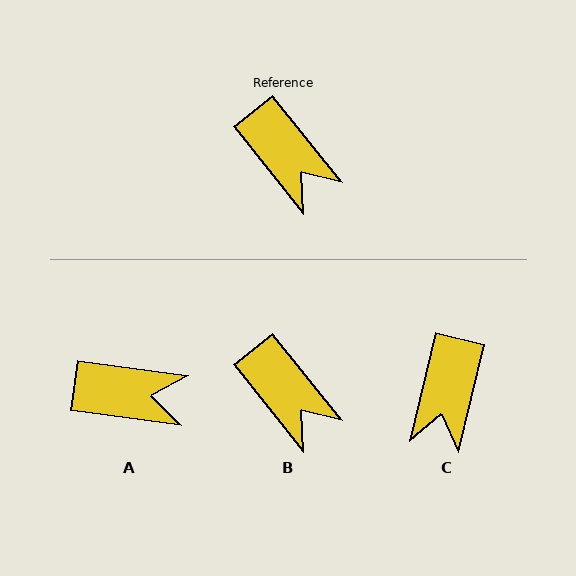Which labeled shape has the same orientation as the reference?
B.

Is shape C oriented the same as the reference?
No, it is off by about 52 degrees.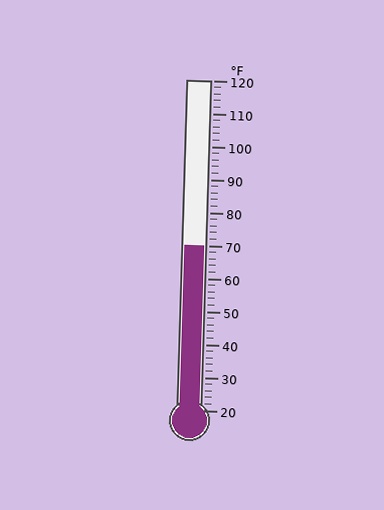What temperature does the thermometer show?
The thermometer shows approximately 70°F.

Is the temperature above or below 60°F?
The temperature is above 60°F.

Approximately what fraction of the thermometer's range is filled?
The thermometer is filled to approximately 50% of its range.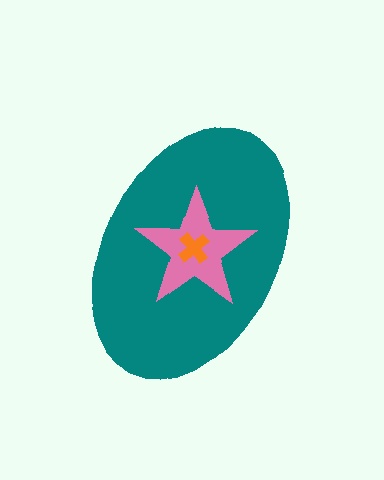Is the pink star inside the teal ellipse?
Yes.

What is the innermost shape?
The orange cross.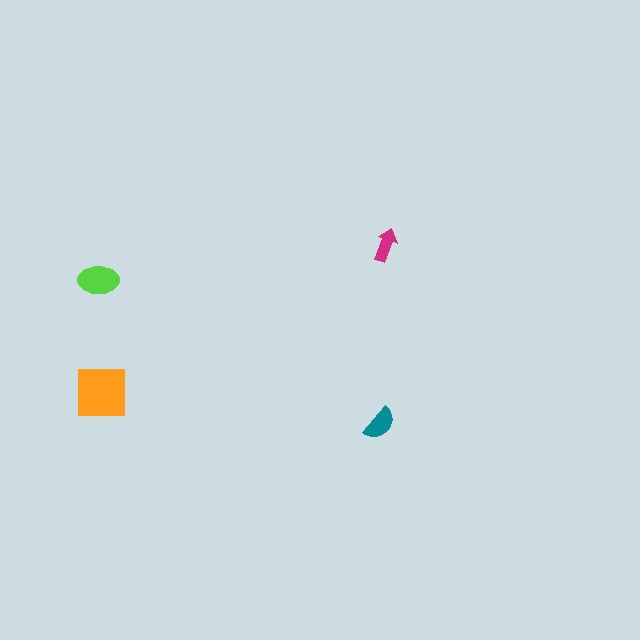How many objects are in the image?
There are 4 objects in the image.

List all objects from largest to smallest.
The orange square, the lime ellipse, the teal semicircle, the magenta arrow.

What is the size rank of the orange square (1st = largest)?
1st.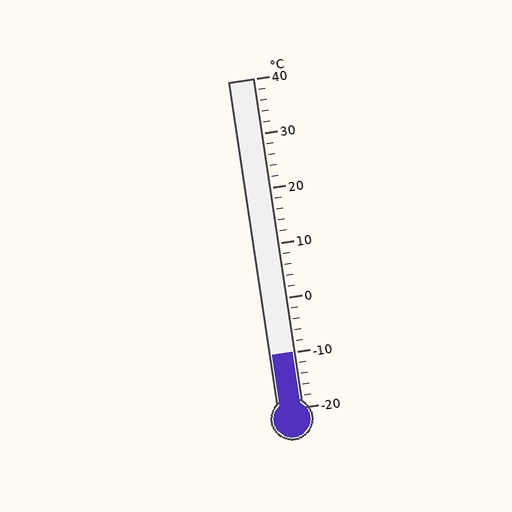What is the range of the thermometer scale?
The thermometer scale ranges from -20°C to 40°C.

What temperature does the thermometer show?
The thermometer shows approximately -10°C.